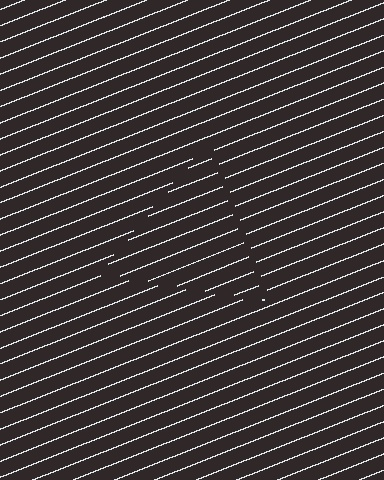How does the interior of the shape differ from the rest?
The interior of the shape contains the same grating, shifted by half a period — the contour is defined by the phase discontinuity where line-ends from the inner and outer gratings abut.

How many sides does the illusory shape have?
3 sides — the line-ends trace a triangle.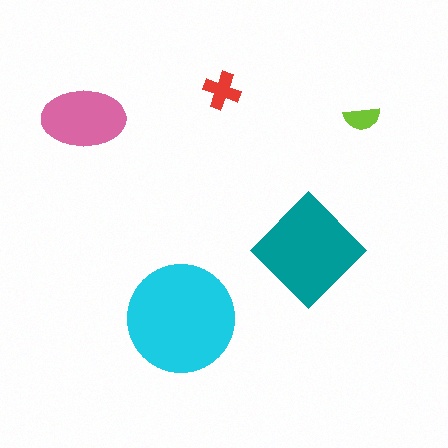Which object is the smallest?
The lime semicircle.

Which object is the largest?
The cyan circle.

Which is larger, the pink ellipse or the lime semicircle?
The pink ellipse.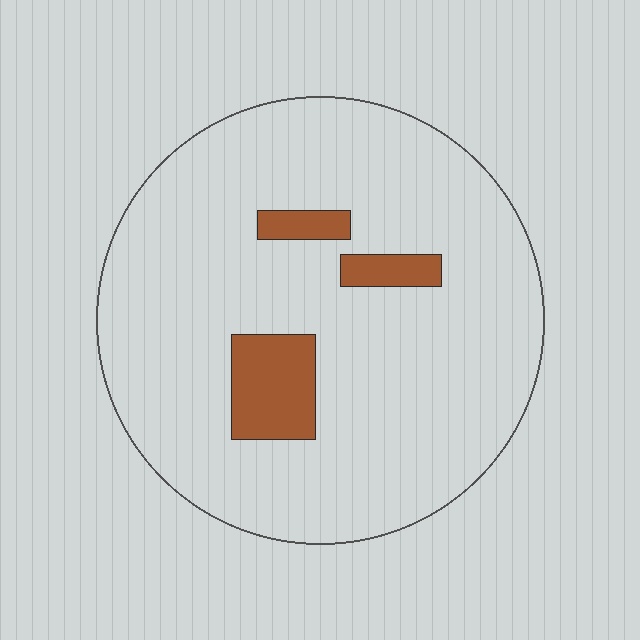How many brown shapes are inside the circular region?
3.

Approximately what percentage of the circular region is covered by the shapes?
Approximately 10%.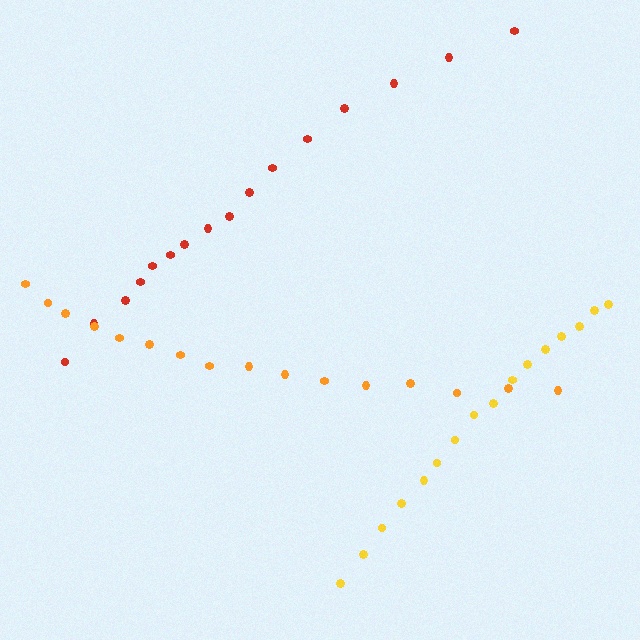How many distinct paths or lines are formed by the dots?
There are 3 distinct paths.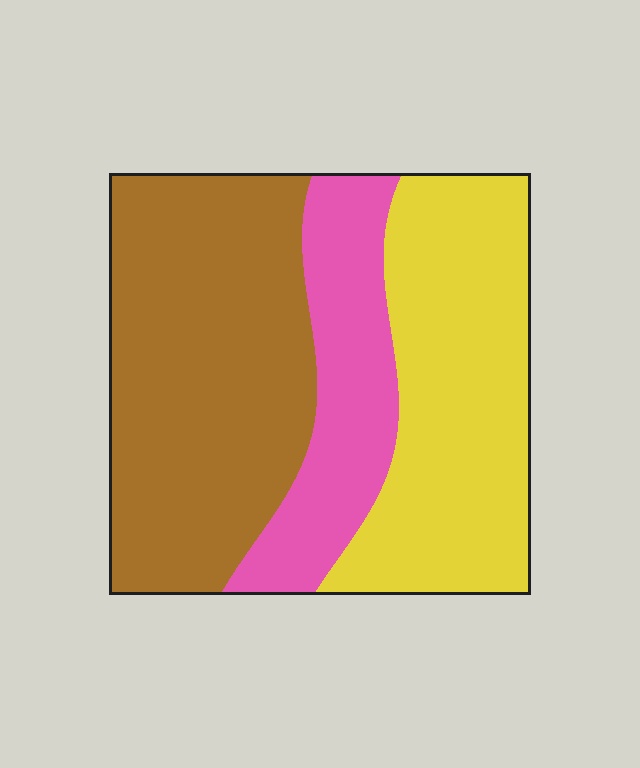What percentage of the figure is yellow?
Yellow covers roughly 35% of the figure.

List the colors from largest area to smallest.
From largest to smallest: brown, yellow, pink.